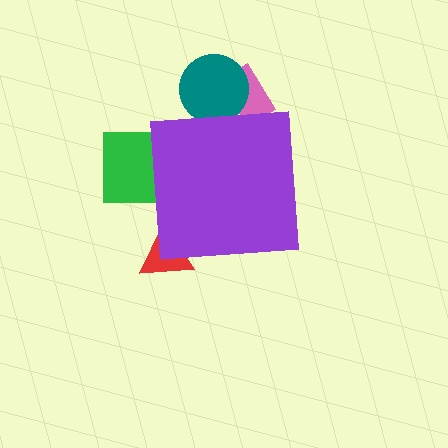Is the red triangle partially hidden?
Yes, the red triangle is partially hidden behind the purple square.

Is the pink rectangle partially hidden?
Yes, the pink rectangle is partially hidden behind the purple square.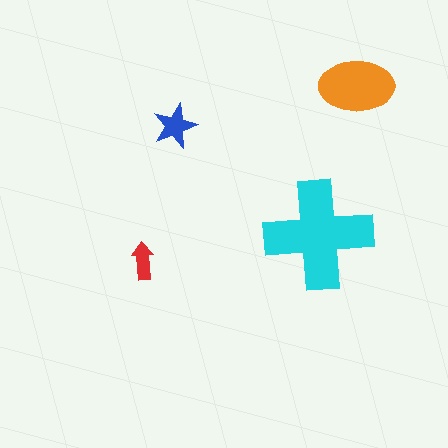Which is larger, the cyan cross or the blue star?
The cyan cross.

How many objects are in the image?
There are 4 objects in the image.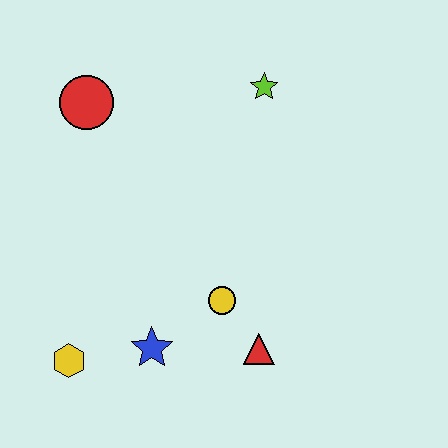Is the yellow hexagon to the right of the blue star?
No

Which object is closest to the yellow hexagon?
The blue star is closest to the yellow hexagon.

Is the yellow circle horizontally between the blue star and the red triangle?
Yes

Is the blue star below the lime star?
Yes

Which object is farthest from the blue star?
The lime star is farthest from the blue star.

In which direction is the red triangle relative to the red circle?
The red triangle is below the red circle.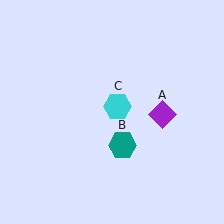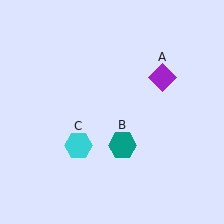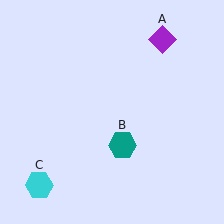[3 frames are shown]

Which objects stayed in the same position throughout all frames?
Teal hexagon (object B) remained stationary.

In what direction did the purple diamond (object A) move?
The purple diamond (object A) moved up.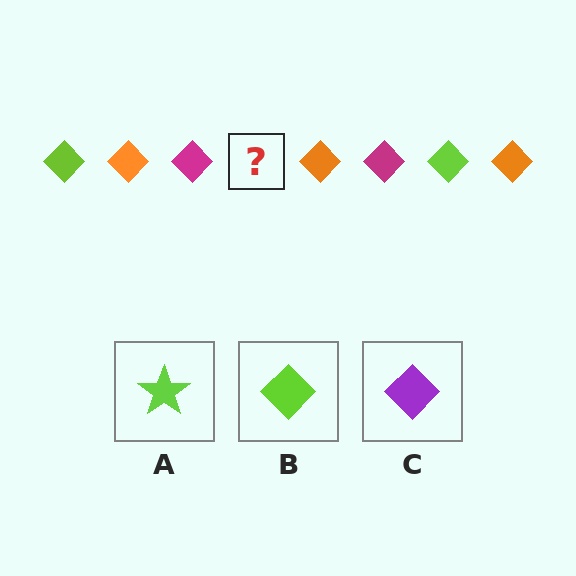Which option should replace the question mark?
Option B.